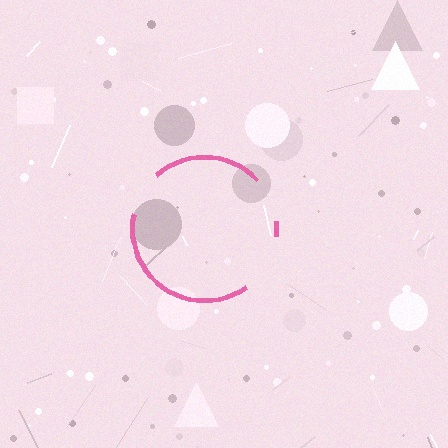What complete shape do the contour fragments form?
The contour fragments form a circle.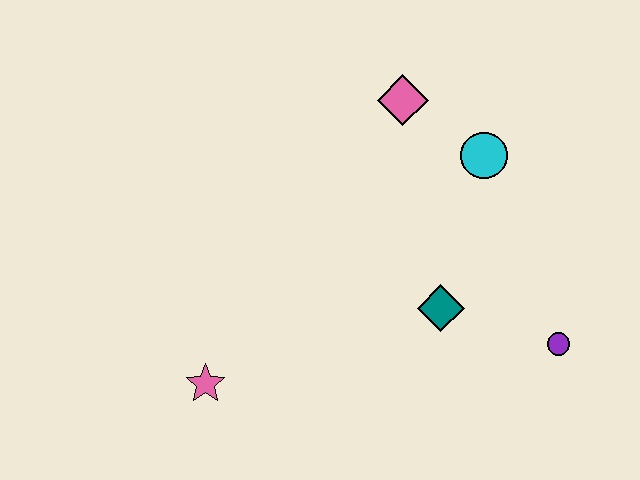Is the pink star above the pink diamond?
No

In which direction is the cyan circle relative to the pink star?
The cyan circle is to the right of the pink star.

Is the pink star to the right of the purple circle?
No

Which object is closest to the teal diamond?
The purple circle is closest to the teal diamond.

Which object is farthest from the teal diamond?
The pink star is farthest from the teal diamond.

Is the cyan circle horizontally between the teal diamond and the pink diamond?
No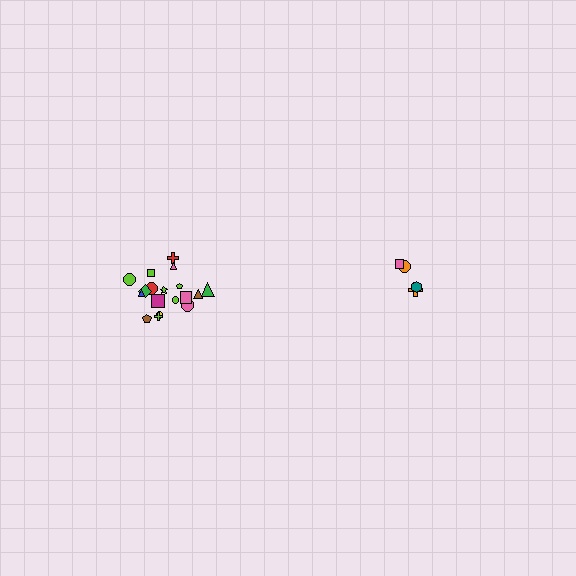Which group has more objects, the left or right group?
The left group.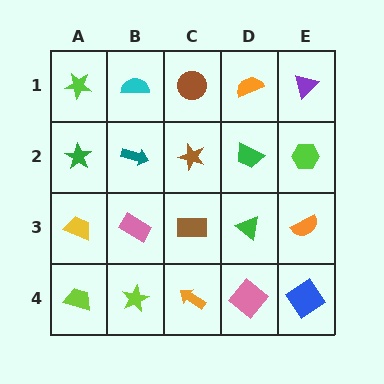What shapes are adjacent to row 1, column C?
A brown star (row 2, column C), a cyan semicircle (row 1, column B), an orange semicircle (row 1, column D).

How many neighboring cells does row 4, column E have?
2.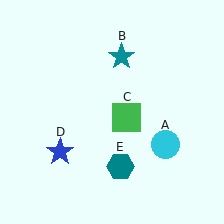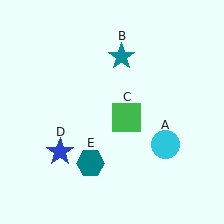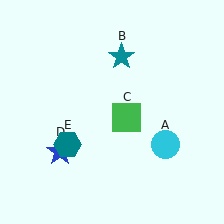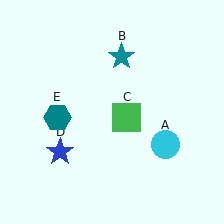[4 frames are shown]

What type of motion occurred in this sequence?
The teal hexagon (object E) rotated clockwise around the center of the scene.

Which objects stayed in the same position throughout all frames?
Cyan circle (object A) and teal star (object B) and green square (object C) and blue star (object D) remained stationary.